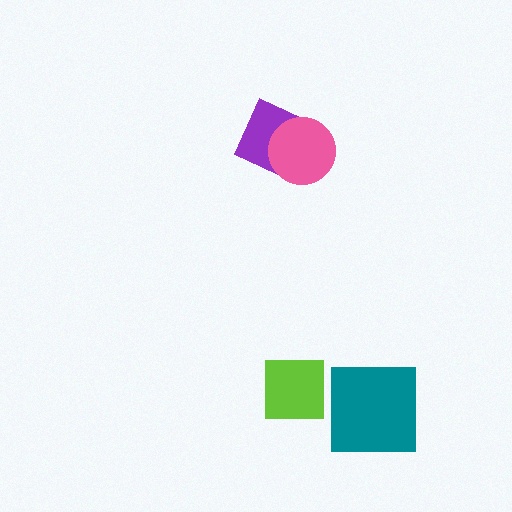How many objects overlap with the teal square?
0 objects overlap with the teal square.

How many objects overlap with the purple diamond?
1 object overlaps with the purple diamond.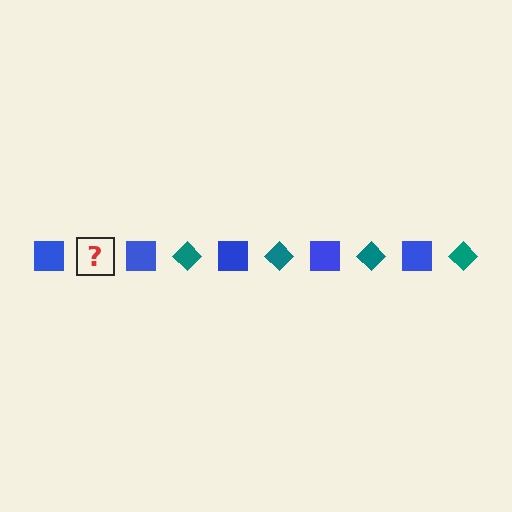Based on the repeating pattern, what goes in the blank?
The blank should be a teal diamond.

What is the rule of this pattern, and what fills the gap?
The rule is that the pattern alternates between blue square and teal diamond. The gap should be filled with a teal diamond.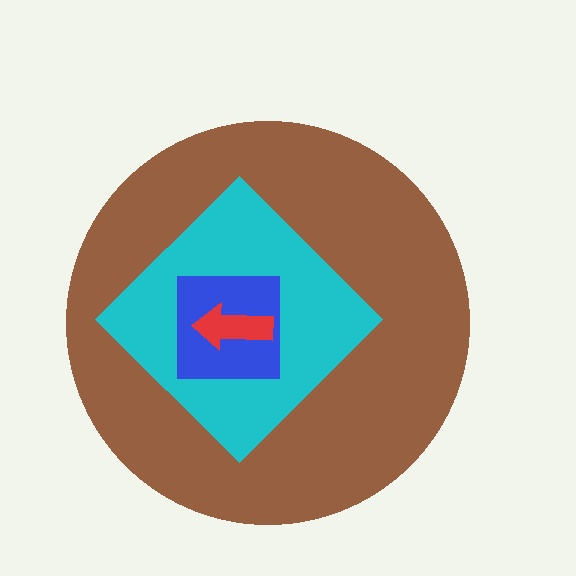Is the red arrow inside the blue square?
Yes.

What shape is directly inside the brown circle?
The cyan diamond.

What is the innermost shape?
The red arrow.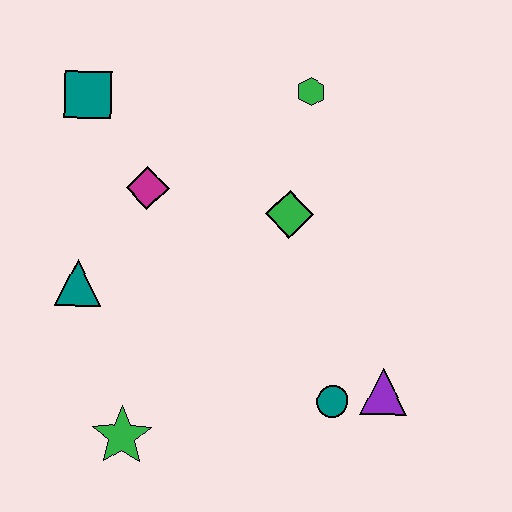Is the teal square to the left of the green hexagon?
Yes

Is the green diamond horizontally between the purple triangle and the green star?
Yes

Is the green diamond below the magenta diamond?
Yes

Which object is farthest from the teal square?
The purple triangle is farthest from the teal square.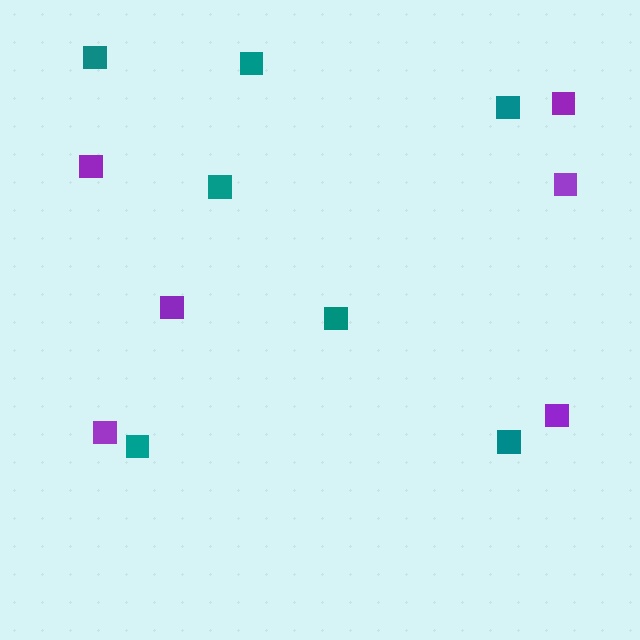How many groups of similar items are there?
There are 2 groups: one group of purple squares (6) and one group of teal squares (7).